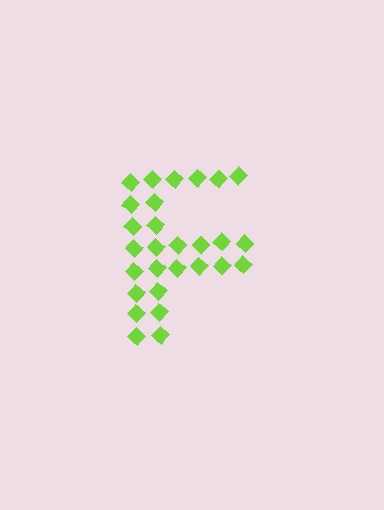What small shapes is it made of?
It is made of small diamonds.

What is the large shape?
The large shape is the letter F.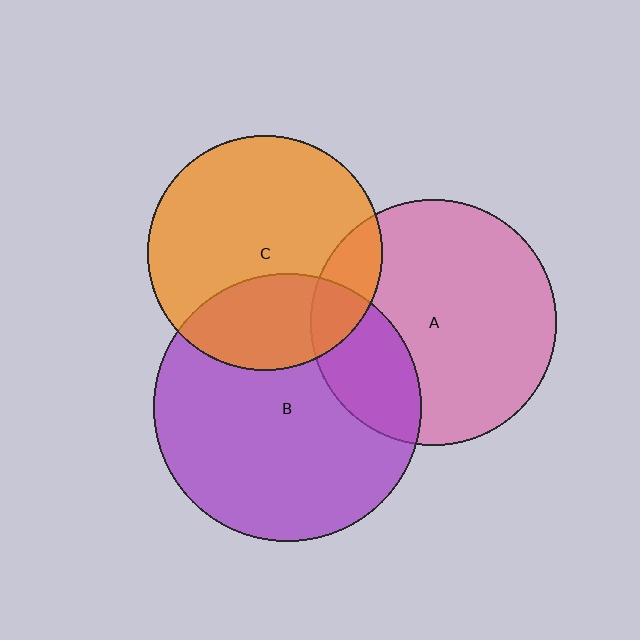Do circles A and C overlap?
Yes.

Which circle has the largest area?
Circle B (purple).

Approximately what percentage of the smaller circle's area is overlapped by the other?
Approximately 15%.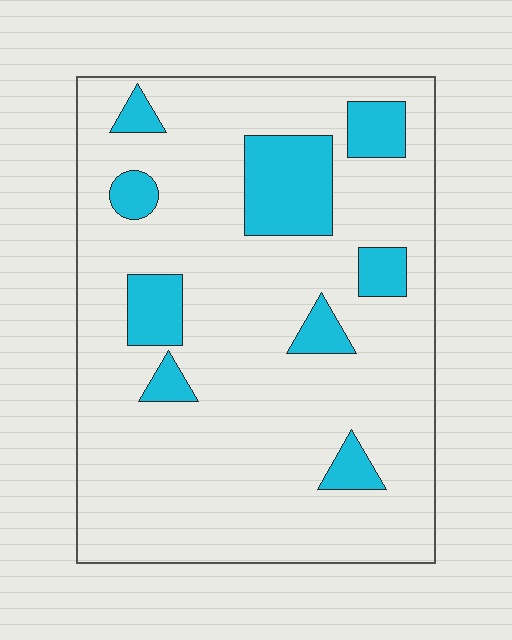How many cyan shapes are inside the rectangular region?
9.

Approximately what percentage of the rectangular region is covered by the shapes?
Approximately 15%.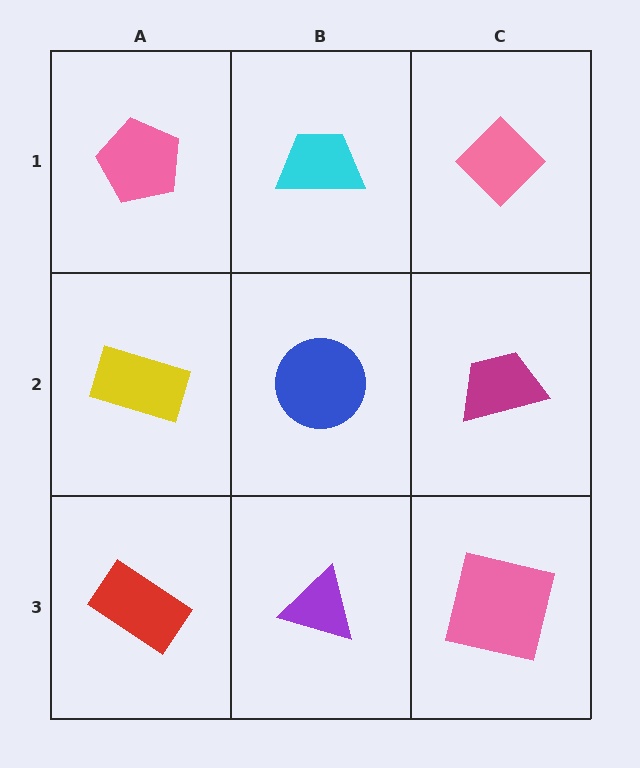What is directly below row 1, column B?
A blue circle.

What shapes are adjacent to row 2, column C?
A pink diamond (row 1, column C), a pink square (row 3, column C), a blue circle (row 2, column B).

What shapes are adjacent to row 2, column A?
A pink pentagon (row 1, column A), a red rectangle (row 3, column A), a blue circle (row 2, column B).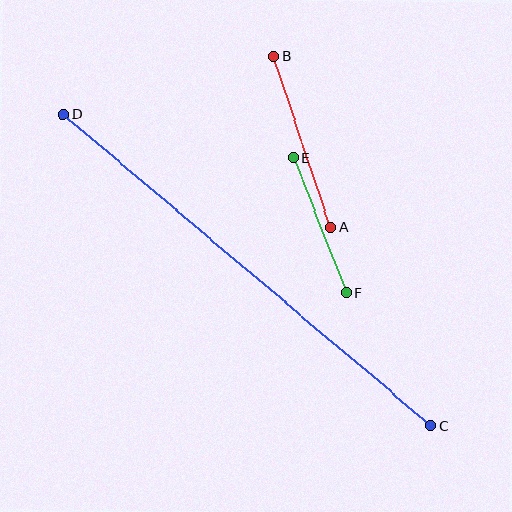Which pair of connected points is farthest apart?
Points C and D are farthest apart.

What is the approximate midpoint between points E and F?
The midpoint is at approximately (320, 225) pixels.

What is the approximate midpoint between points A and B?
The midpoint is at approximately (303, 142) pixels.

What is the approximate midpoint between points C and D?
The midpoint is at approximately (247, 270) pixels.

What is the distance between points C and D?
The distance is approximately 482 pixels.